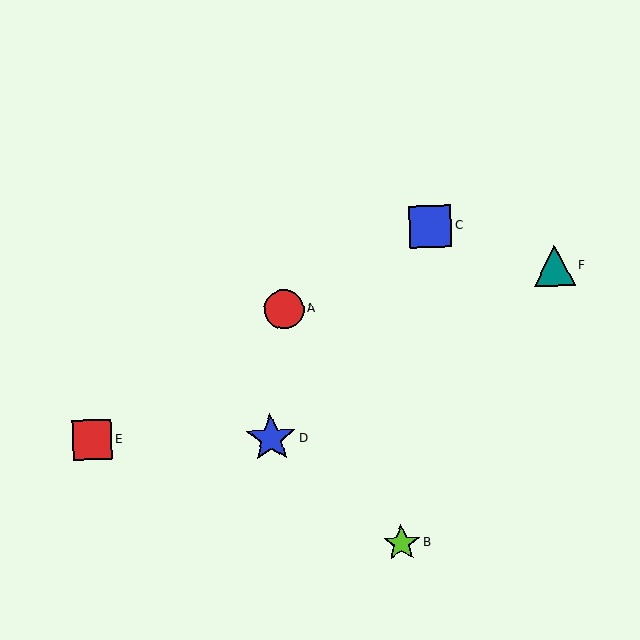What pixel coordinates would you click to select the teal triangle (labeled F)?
Click at (555, 266) to select the teal triangle F.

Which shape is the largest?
The blue star (labeled D) is the largest.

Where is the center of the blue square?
The center of the blue square is at (431, 226).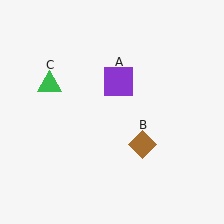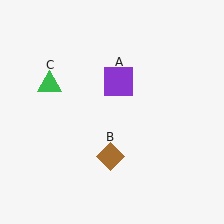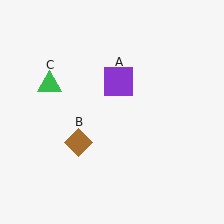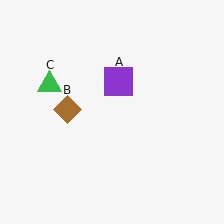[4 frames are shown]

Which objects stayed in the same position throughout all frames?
Purple square (object A) and green triangle (object C) remained stationary.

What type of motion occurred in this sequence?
The brown diamond (object B) rotated clockwise around the center of the scene.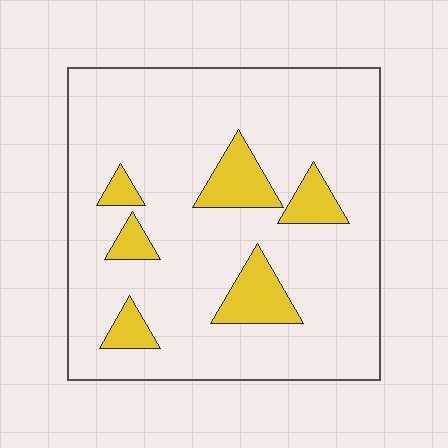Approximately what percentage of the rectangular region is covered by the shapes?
Approximately 15%.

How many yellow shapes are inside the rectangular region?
6.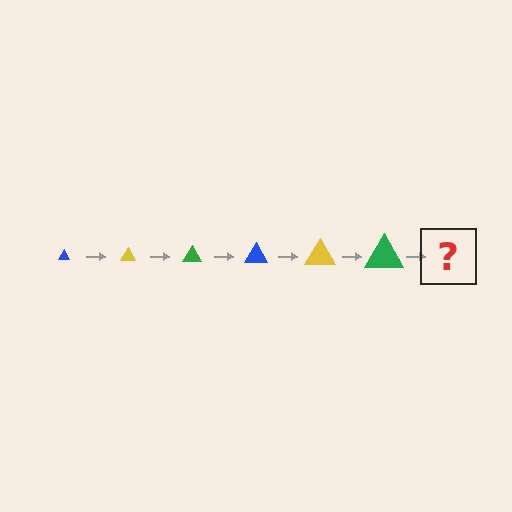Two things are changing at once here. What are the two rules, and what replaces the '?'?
The two rules are that the triangle grows larger each step and the color cycles through blue, yellow, and green. The '?' should be a blue triangle, larger than the previous one.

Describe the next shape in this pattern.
It should be a blue triangle, larger than the previous one.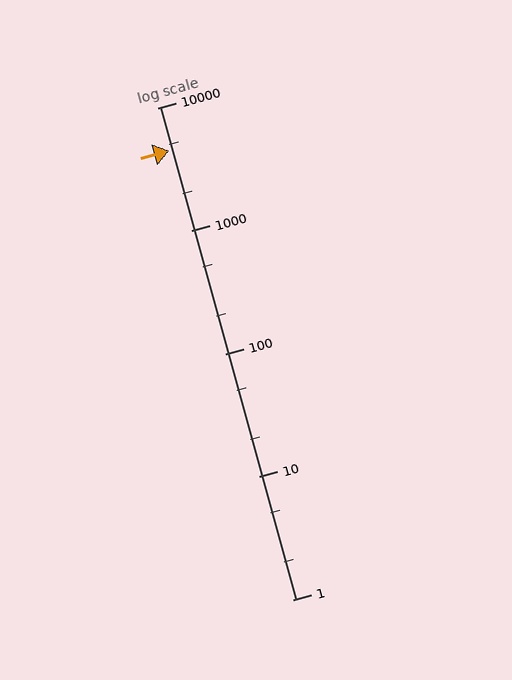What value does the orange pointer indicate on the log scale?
The pointer indicates approximately 4500.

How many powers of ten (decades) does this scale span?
The scale spans 4 decades, from 1 to 10000.